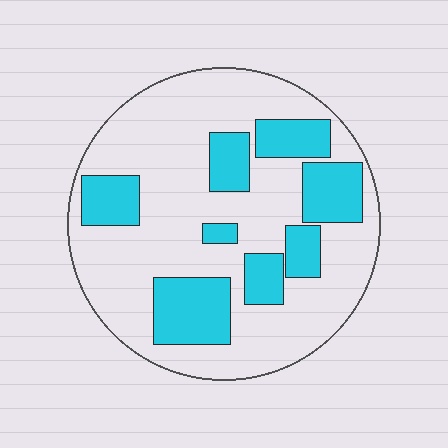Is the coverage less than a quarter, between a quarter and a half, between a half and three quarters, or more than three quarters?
Between a quarter and a half.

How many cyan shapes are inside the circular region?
8.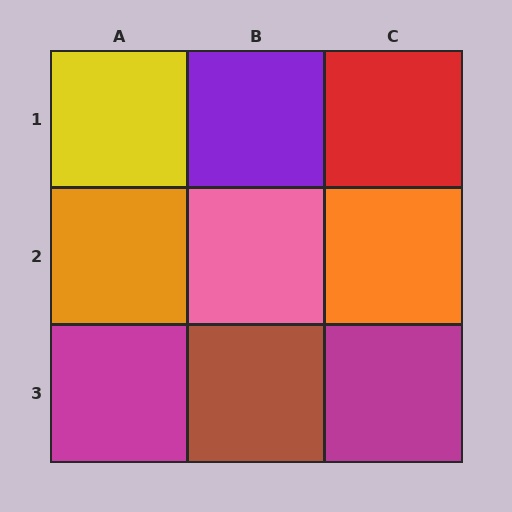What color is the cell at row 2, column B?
Pink.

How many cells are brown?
1 cell is brown.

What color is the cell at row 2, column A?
Orange.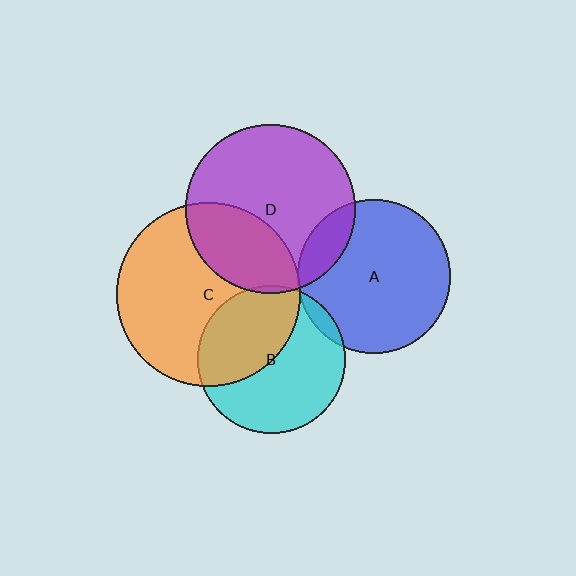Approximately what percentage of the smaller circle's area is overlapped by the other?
Approximately 5%.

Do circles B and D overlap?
Yes.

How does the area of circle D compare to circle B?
Approximately 1.3 times.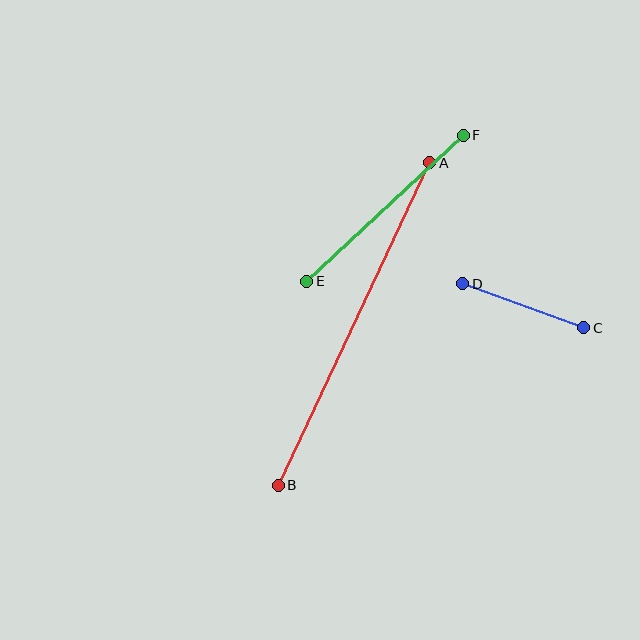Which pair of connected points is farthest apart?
Points A and B are farthest apart.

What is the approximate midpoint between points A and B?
The midpoint is at approximately (354, 324) pixels.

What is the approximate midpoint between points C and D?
The midpoint is at approximately (523, 306) pixels.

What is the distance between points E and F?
The distance is approximately 214 pixels.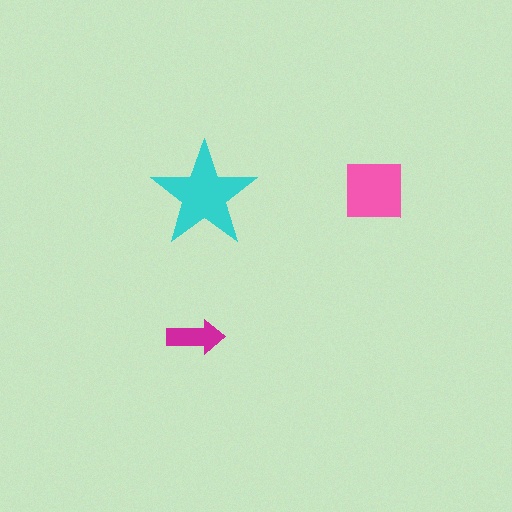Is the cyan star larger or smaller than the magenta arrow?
Larger.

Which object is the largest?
The cyan star.